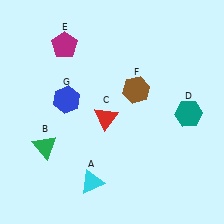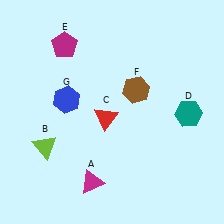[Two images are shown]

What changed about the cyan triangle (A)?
In Image 1, A is cyan. In Image 2, it changed to magenta.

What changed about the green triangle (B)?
In Image 1, B is green. In Image 2, it changed to lime.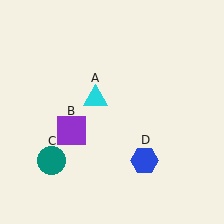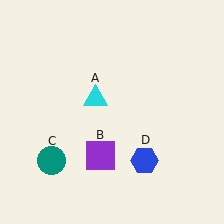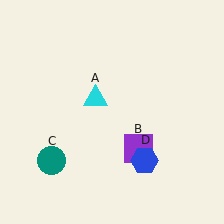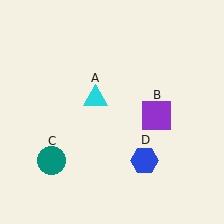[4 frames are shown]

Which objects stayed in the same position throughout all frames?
Cyan triangle (object A) and teal circle (object C) and blue hexagon (object D) remained stationary.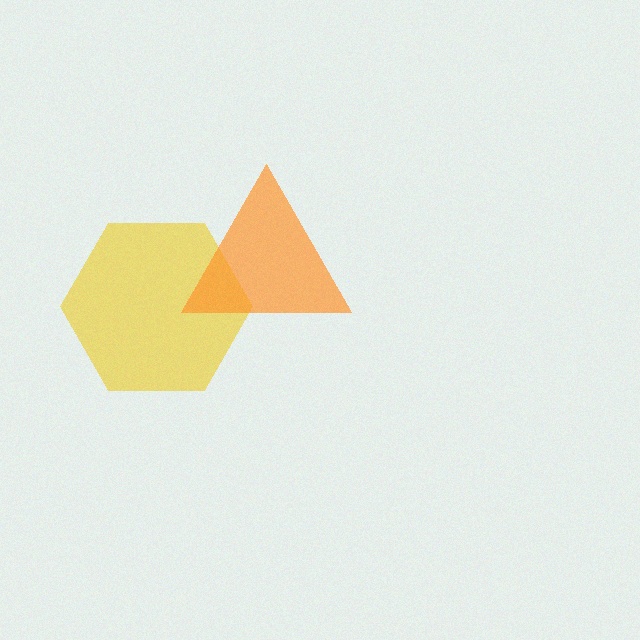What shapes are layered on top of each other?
The layered shapes are: a yellow hexagon, an orange triangle.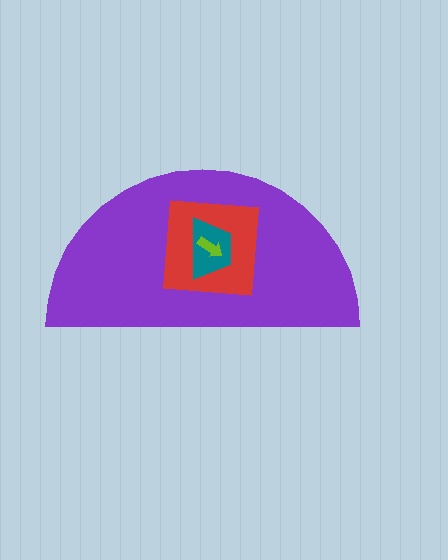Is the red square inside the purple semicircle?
Yes.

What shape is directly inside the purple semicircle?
The red square.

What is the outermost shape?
The purple semicircle.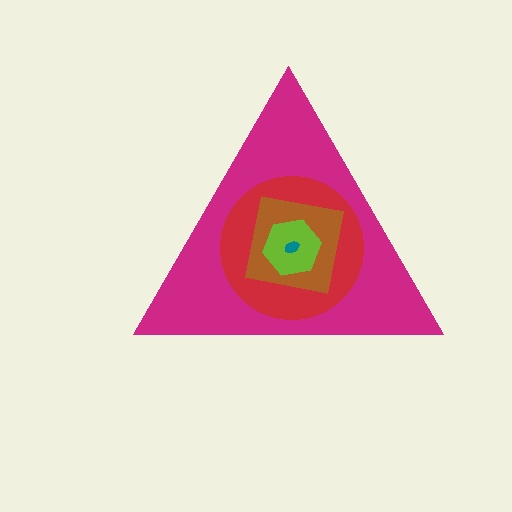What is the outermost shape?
The magenta triangle.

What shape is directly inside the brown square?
The lime hexagon.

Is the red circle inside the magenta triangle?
Yes.